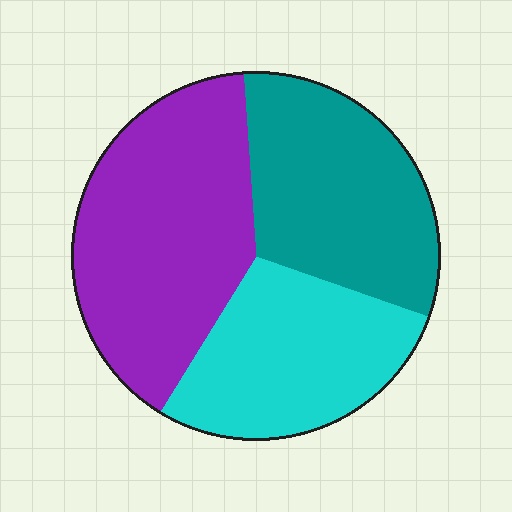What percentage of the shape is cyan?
Cyan takes up between a sixth and a third of the shape.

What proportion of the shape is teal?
Teal covers around 30% of the shape.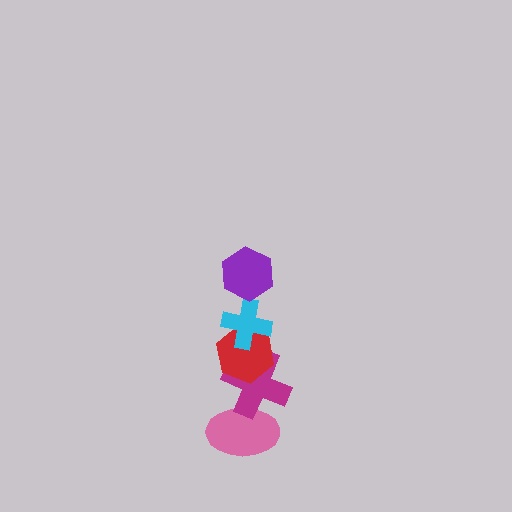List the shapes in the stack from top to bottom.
From top to bottom: the purple hexagon, the cyan cross, the red hexagon, the magenta cross, the pink ellipse.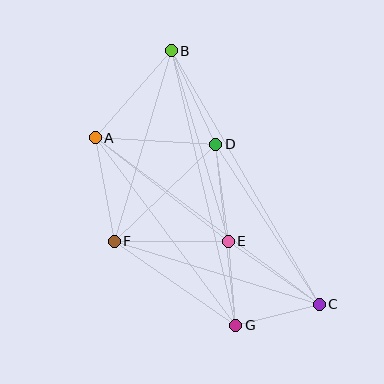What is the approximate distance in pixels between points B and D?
The distance between B and D is approximately 104 pixels.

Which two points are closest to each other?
Points E and G are closest to each other.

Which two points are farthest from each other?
Points B and C are farthest from each other.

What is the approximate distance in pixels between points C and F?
The distance between C and F is approximately 215 pixels.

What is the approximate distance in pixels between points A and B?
The distance between A and B is approximately 116 pixels.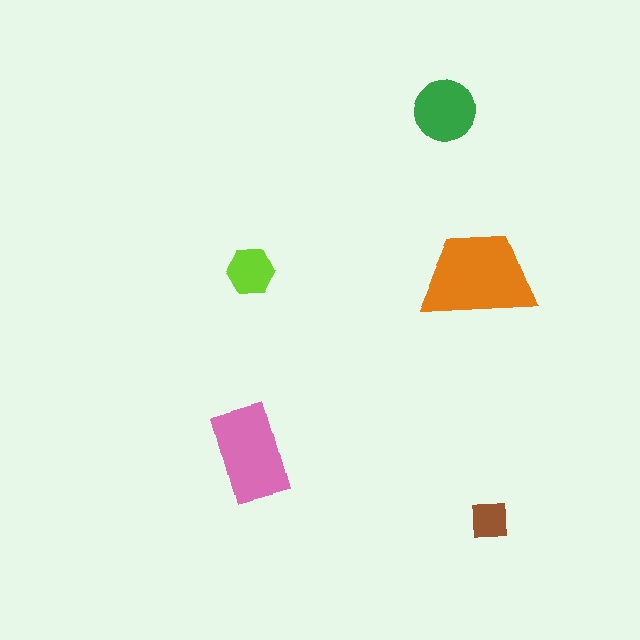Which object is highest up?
The green circle is topmost.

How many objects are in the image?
There are 5 objects in the image.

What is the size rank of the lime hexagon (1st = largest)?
4th.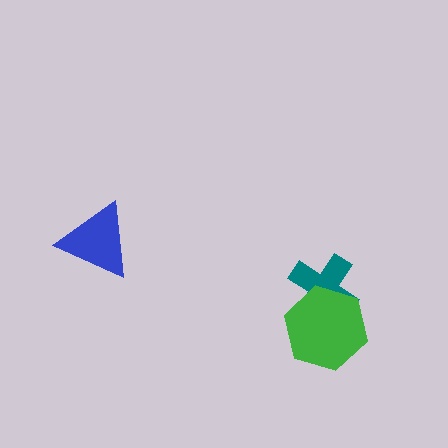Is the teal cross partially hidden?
Yes, it is partially covered by another shape.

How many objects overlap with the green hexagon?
1 object overlaps with the green hexagon.